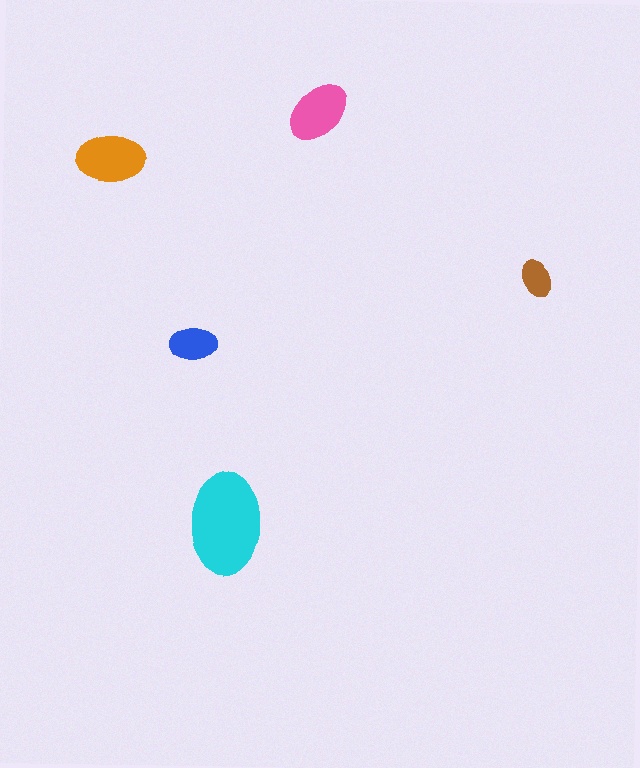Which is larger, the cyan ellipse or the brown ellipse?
The cyan one.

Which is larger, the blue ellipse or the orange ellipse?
The orange one.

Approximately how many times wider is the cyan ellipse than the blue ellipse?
About 2 times wider.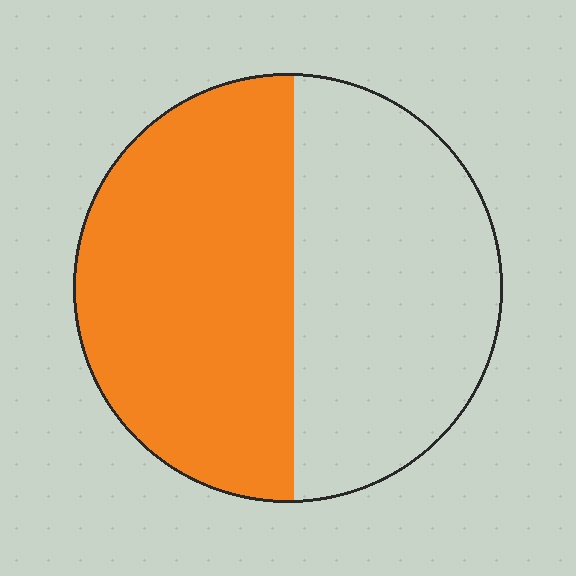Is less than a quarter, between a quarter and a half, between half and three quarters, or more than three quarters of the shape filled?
Between half and three quarters.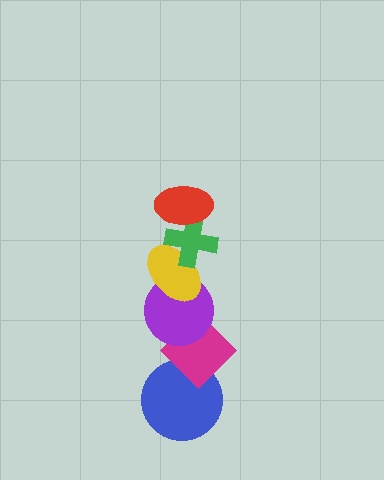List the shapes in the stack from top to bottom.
From top to bottom: the red ellipse, the green cross, the yellow ellipse, the purple circle, the magenta diamond, the blue circle.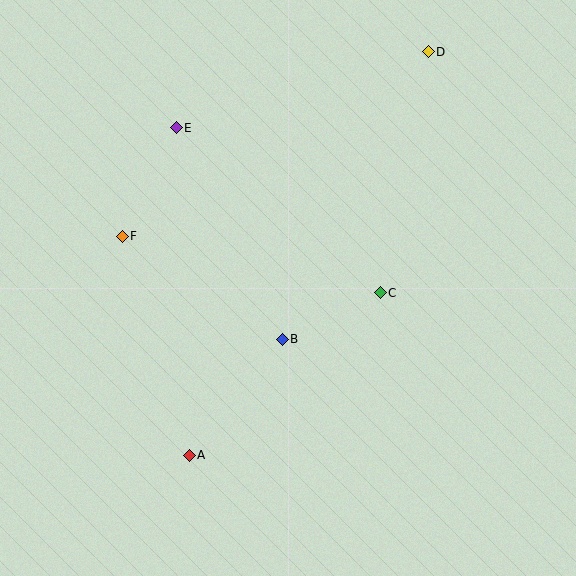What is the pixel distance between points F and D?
The distance between F and D is 357 pixels.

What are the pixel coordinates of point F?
Point F is at (122, 236).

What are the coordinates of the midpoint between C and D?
The midpoint between C and D is at (404, 172).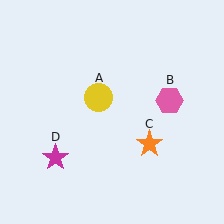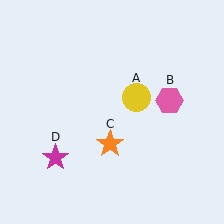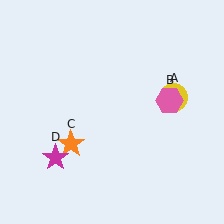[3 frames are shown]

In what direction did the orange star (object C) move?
The orange star (object C) moved left.